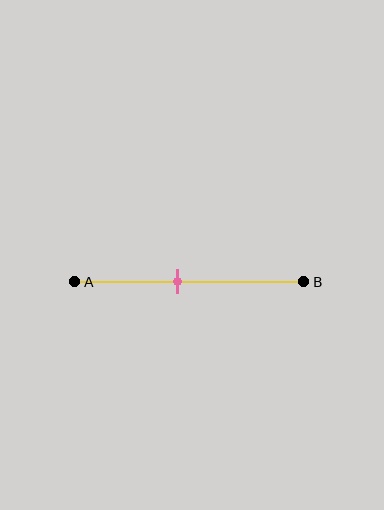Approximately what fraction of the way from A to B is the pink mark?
The pink mark is approximately 45% of the way from A to B.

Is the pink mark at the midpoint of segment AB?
No, the mark is at about 45% from A, not at the 50% midpoint.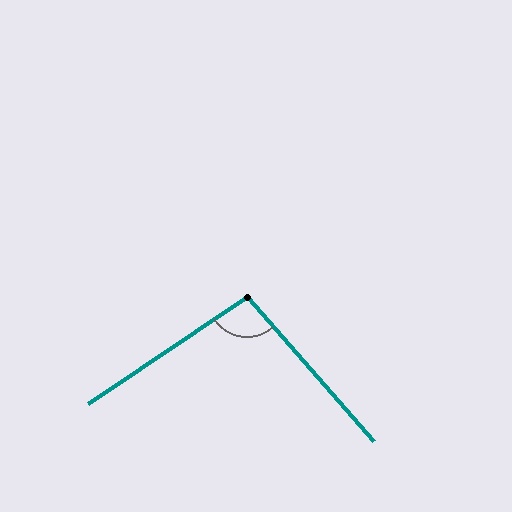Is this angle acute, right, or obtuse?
It is obtuse.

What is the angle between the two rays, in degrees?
Approximately 97 degrees.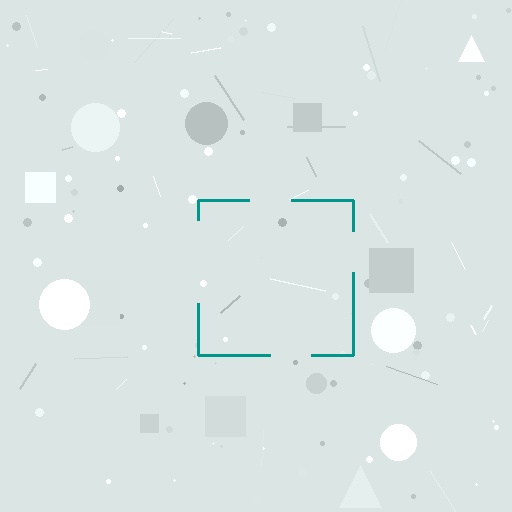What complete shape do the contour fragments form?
The contour fragments form a square.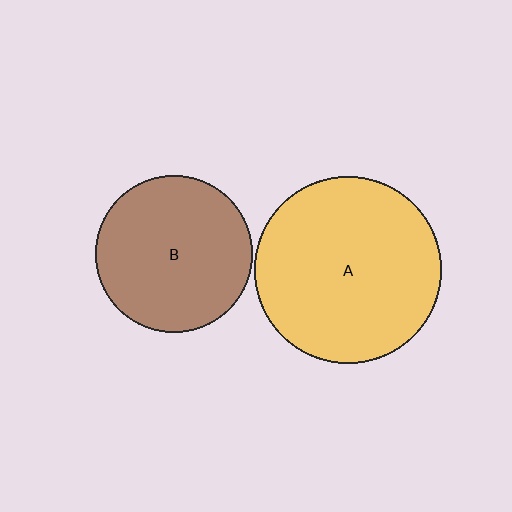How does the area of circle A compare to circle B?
Approximately 1.4 times.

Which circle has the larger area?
Circle A (yellow).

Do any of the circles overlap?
No, none of the circles overlap.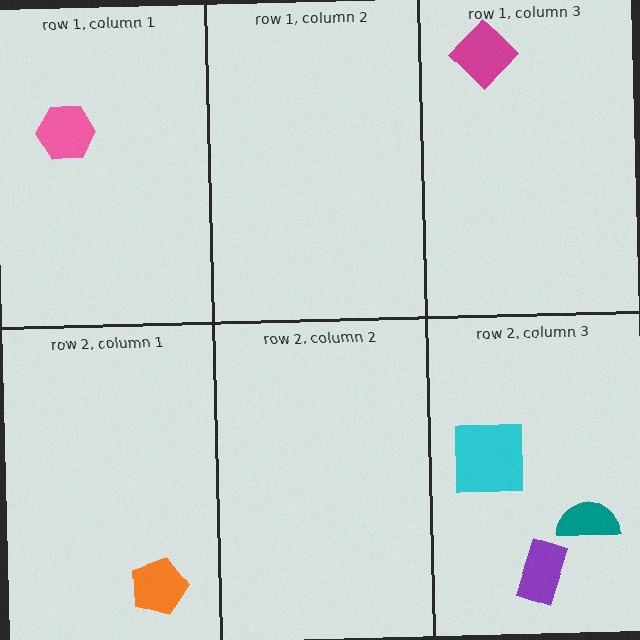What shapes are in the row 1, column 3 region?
The magenta diamond.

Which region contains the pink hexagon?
The row 1, column 1 region.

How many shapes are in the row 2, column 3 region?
3.